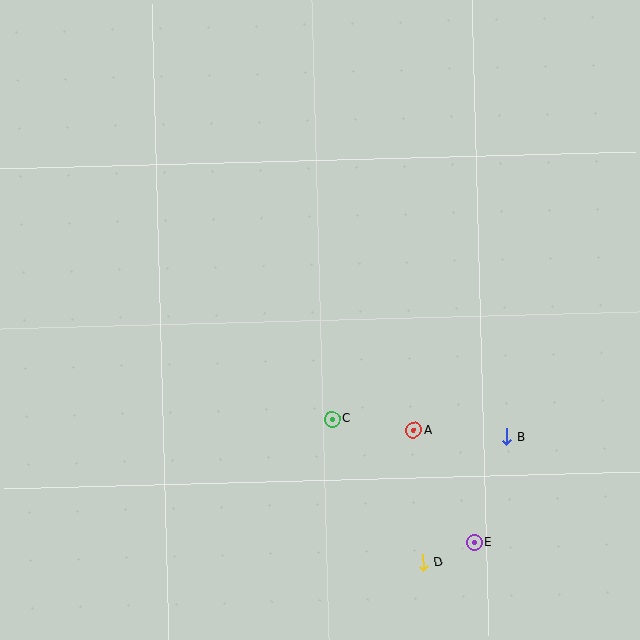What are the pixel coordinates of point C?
Point C is at (332, 419).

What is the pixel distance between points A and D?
The distance between A and D is 133 pixels.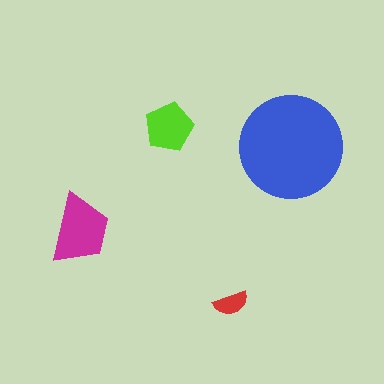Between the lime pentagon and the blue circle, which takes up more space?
The blue circle.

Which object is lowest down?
The red semicircle is bottommost.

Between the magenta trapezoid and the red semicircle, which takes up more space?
The magenta trapezoid.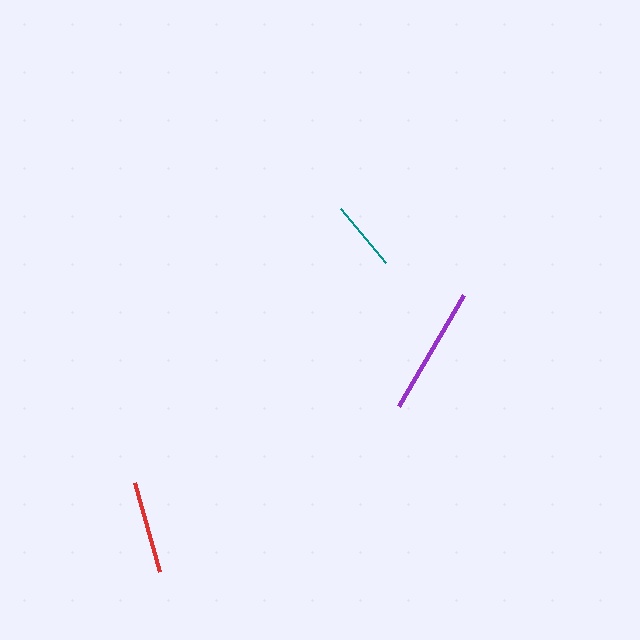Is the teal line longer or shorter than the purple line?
The purple line is longer than the teal line.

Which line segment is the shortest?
The teal line is the shortest at approximately 71 pixels.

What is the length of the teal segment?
The teal segment is approximately 71 pixels long.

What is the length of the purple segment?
The purple segment is approximately 129 pixels long.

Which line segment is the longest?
The purple line is the longest at approximately 129 pixels.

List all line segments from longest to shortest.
From longest to shortest: purple, red, teal.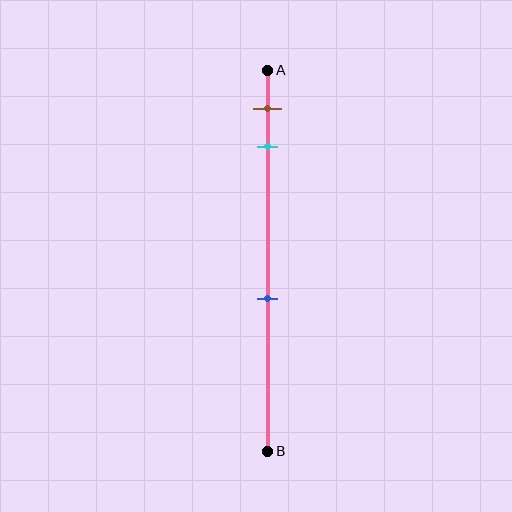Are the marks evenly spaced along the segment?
No, the marks are not evenly spaced.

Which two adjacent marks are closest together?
The brown and cyan marks are the closest adjacent pair.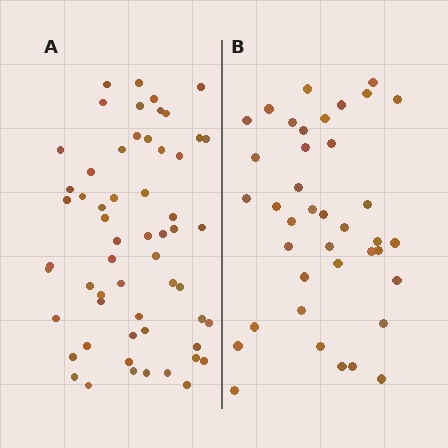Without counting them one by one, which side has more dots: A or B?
Region A (the left region) has more dots.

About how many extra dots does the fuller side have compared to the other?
Region A has approximately 20 more dots than region B.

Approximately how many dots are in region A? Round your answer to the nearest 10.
About 60 dots. (The exact count is 58, which rounds to 60.)